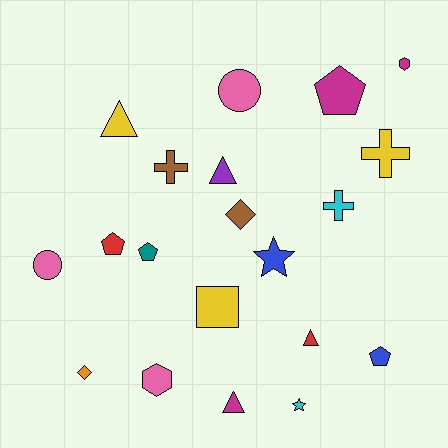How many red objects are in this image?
There are 2 red objects.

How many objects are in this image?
There are 20 objects.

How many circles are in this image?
There are 2 circles.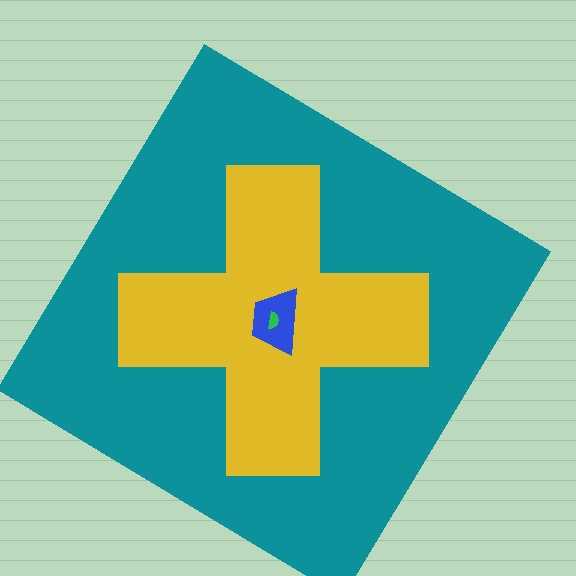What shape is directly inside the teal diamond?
The yellow cross.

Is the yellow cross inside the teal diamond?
Yes.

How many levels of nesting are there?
4.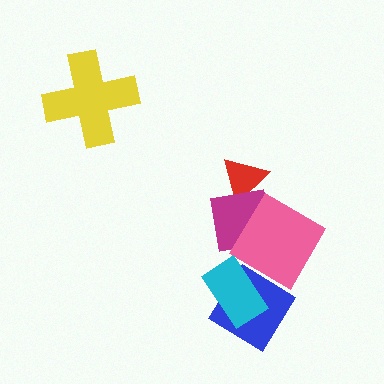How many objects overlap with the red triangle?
1 object overlaps with the red triangle.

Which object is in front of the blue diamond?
The cyan rectangle is in front of the blue diamond.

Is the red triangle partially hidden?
Yes, it is partially covered by another shape.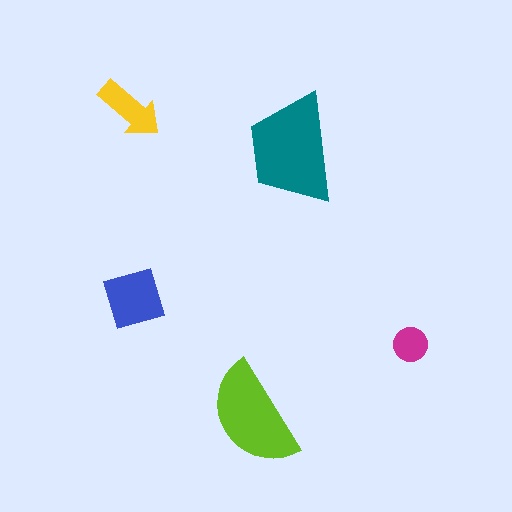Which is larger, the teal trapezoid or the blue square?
The teal trapezoid.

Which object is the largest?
The teal trapezoid.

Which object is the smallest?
The magenta circle.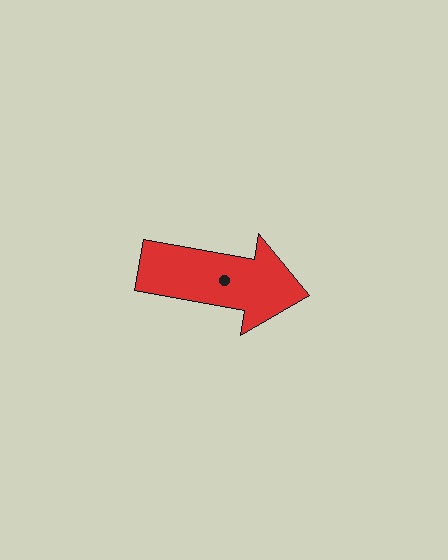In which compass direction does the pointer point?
East.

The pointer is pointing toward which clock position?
Roughly 3 o'clock.